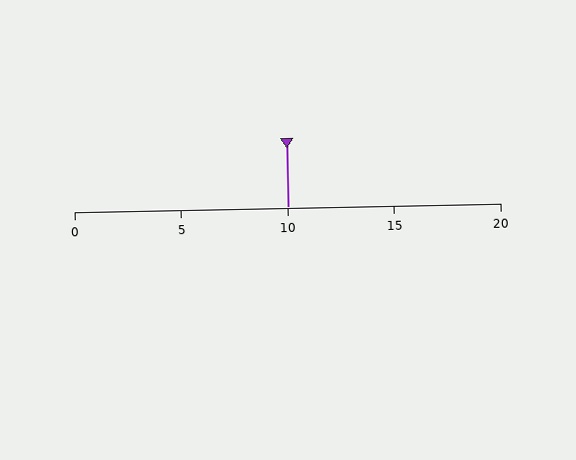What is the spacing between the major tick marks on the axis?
The major ticks are spaced 5 apart.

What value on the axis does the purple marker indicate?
The marker indicates approximately 10.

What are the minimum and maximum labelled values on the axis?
The axis runs from 0 to 20.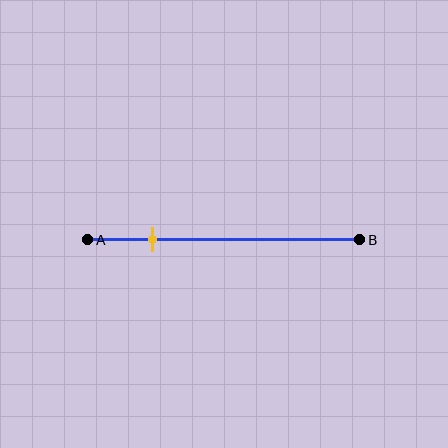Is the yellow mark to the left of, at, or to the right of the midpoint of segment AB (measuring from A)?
The yellow mark is to the left of the midpoint of segment AB.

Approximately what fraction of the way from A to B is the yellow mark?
The yellow mark is approximately 25% of the way from A to B.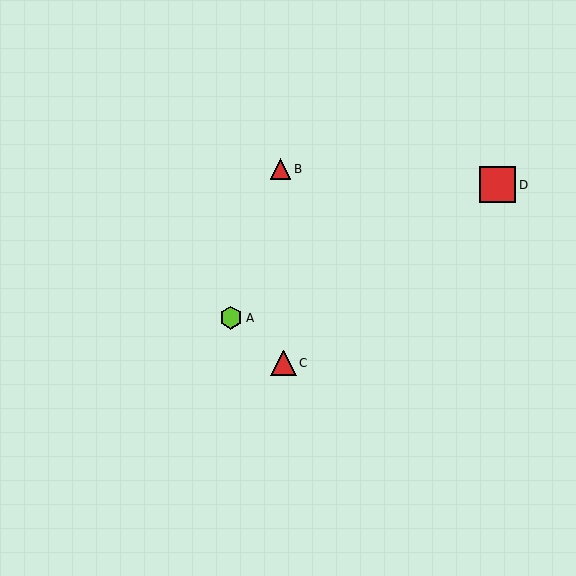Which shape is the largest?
The red square (labeled D) is the largest.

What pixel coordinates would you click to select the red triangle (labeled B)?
Click at (281, 169) to select the red triangle B.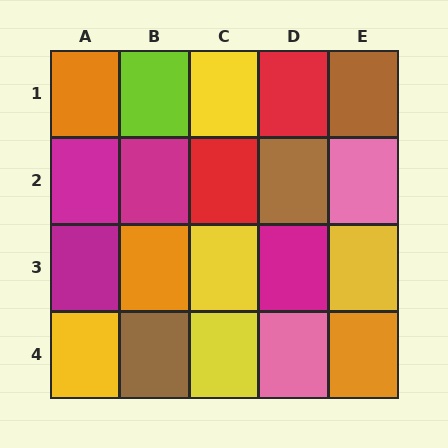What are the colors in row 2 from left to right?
Magenta, magenta, red, brown, pink.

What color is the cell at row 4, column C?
Yellow.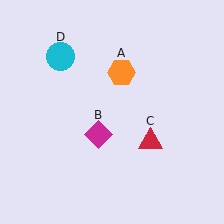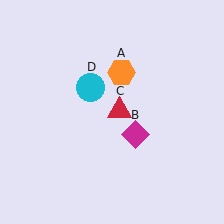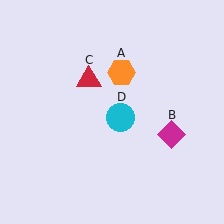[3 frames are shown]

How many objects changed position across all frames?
3 objects changed position: magenta diamond (object B), red triangle (object C), cyan circle (object D).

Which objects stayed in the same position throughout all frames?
Orange hexagon (object A) remained stationary.